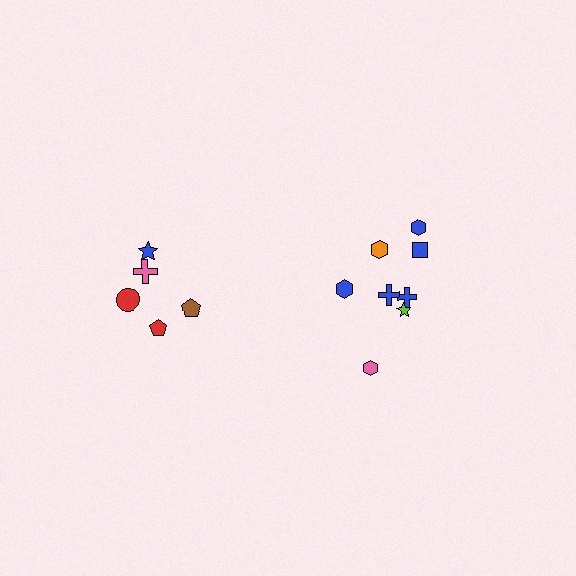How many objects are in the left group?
There are 5 objects.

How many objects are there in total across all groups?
There are 13 objects.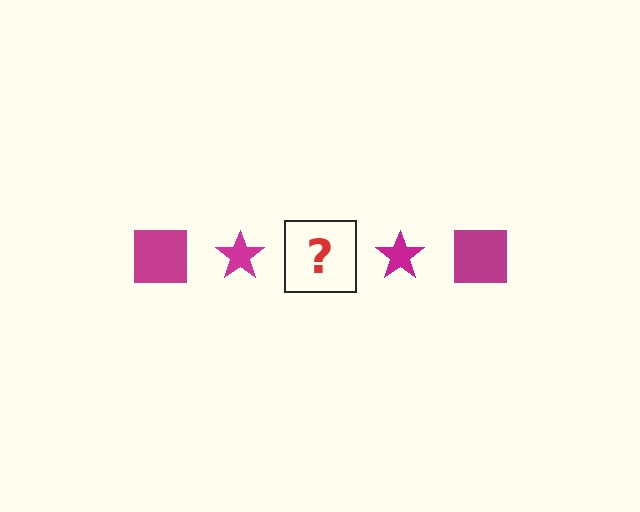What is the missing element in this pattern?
The missing element is a magenta square.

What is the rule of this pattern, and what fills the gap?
The rule is that the pattern cycles through square, star shapes in magenta. The gap should be filled with a magenta square.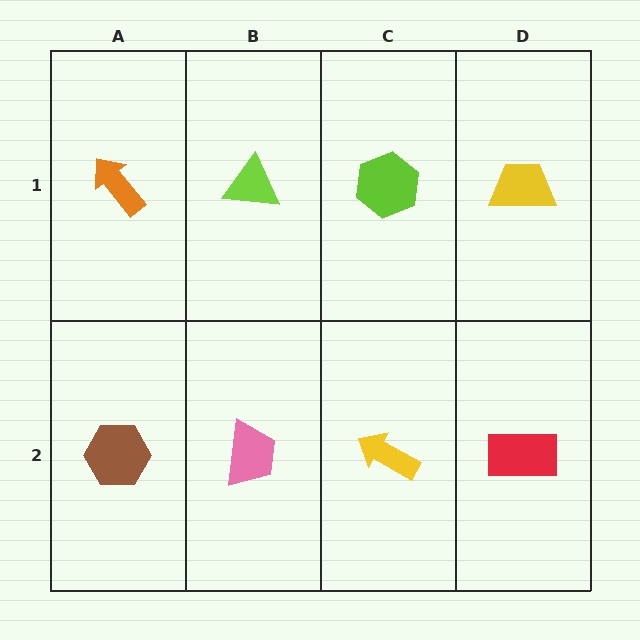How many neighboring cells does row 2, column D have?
2.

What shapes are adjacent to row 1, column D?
A red rectangle (row 2, column D), a lime hexagon (row 1, column C).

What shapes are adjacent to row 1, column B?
A pink trapezoid (row 2, column B), an orange arrow (row 1, column A), a lime hexagon (row 1, column C).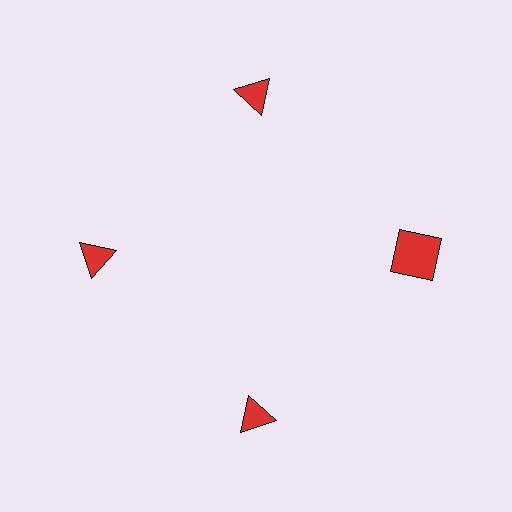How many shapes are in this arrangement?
There are 4 shapes arranged in a ring pattern.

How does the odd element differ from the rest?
It has a different shape: square instead of triangle.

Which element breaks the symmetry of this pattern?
The red square at roughly the 3 o'clock position breaks the symmetry. All other shapes are red triangles.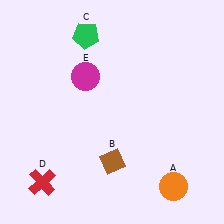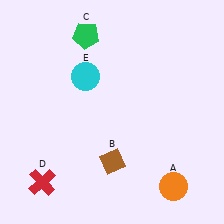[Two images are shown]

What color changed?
The circle (E) changed from magenta in Image 1 to cyan in Image 2.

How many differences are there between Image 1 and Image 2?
There is 1 difference between the two images.